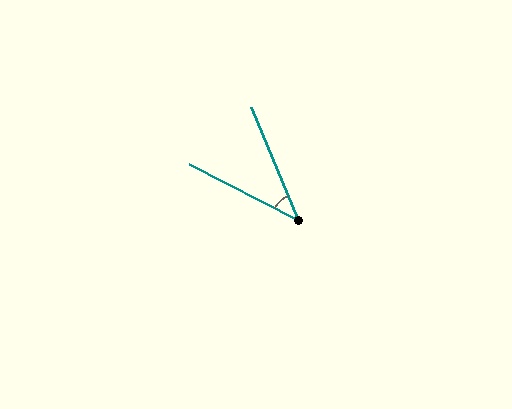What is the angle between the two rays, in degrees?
Approximately 40 degrees.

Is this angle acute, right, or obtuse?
It is acute.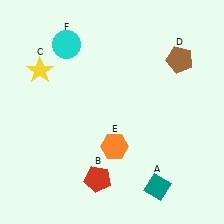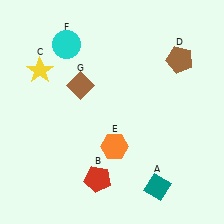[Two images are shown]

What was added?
A brown diamond (G) was added in Image 2.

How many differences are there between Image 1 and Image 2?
There is 1 difference between the two images.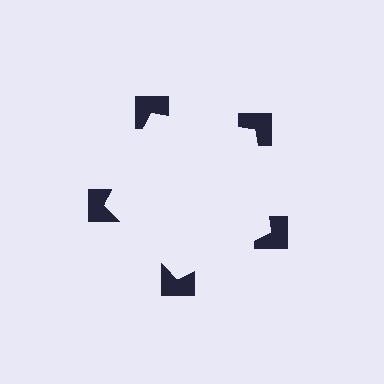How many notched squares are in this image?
There are 5 — one at each vertex of the illusory pentagon.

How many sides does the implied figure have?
5 sides.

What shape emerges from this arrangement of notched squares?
An illusory pentagon — its edges are inferred from the aligned wedge cuts in the notched squares, not physically drawn.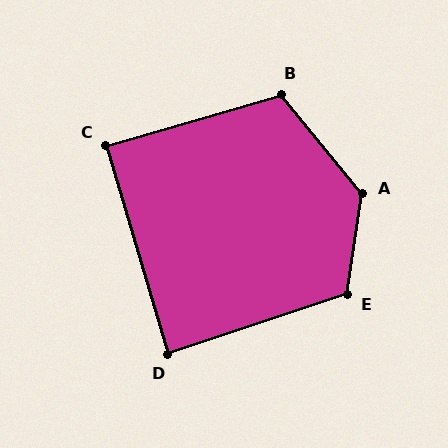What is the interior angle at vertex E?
Approximately 117 degrees (obtuse).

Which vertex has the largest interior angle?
A, at approximately 132 degrees.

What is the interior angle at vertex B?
Approximately 113 degrees (obtuse).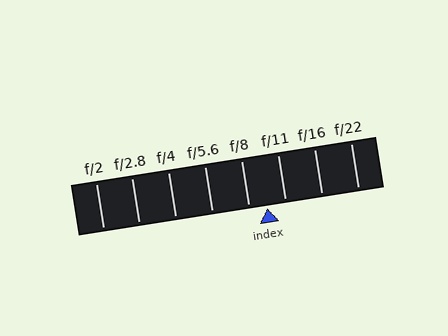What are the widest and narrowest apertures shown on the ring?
The widest aperture shown is f/2 and the narrowest is f/22.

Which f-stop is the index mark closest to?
The index mark is closest to f/8.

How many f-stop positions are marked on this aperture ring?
There are 8 f-stop positions marked.